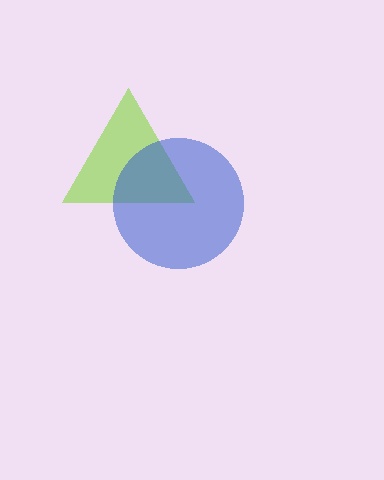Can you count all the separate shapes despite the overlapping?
Yes, there are 2 separate shapes.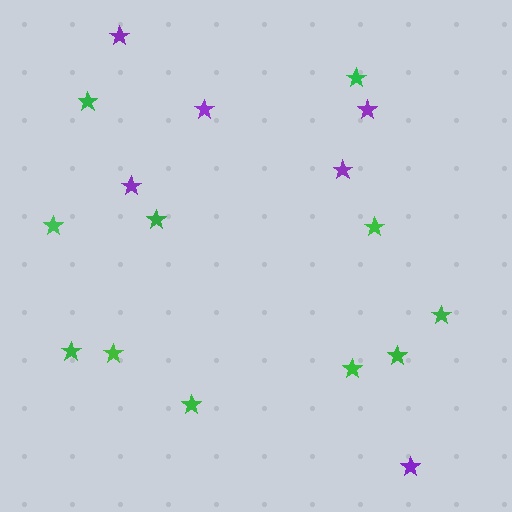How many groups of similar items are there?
There are 2 groups: one group of purple stars (6) and one group of green stars (11).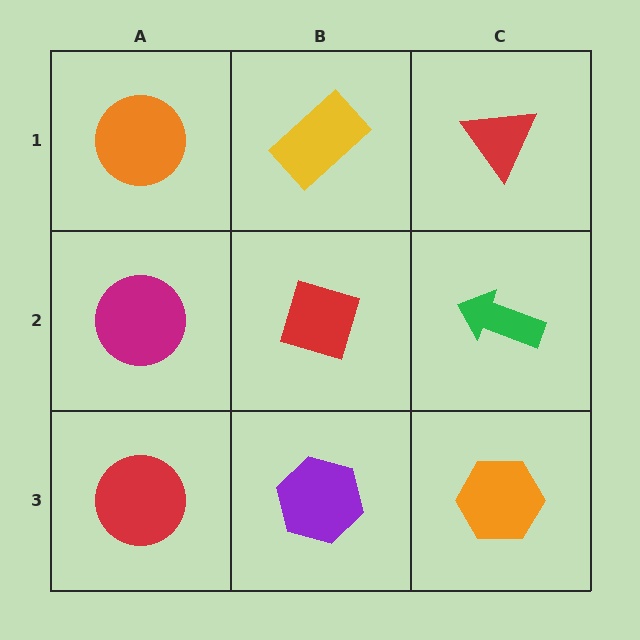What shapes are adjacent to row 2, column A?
An orange circle (row 1, column A), a red circle (row 3, column A), a red diamond (row 2, column B).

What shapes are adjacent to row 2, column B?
A yellow rectangle (row 1, column B), a purple hexagon (row 3, column B), a magenta circle (row 2, column A), a green arrow (row 2, column C).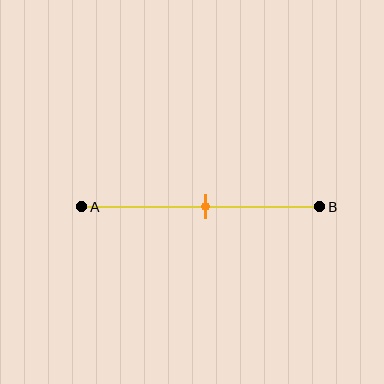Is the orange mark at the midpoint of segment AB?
Yes, the mark is approximately at the midpoint.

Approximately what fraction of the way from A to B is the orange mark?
The orange mark is approximately 50% of the way from A to B.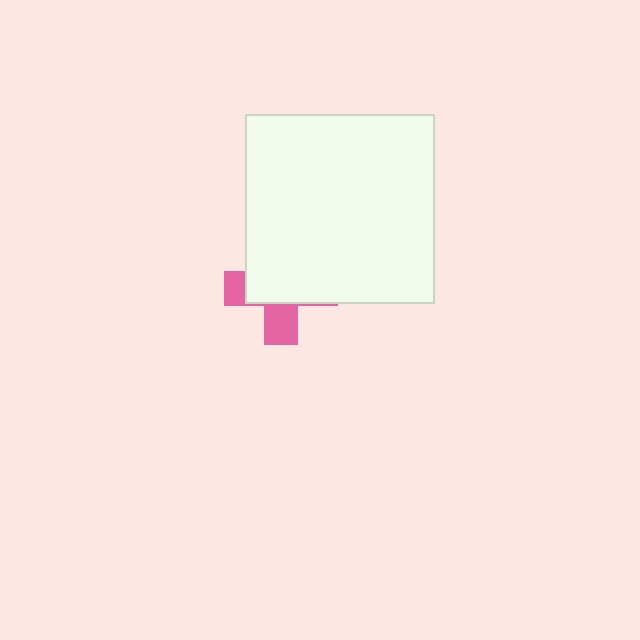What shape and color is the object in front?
The object in front is a white square.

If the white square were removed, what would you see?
You would see the complete pink cross.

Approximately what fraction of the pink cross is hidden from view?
Roughly 65% of the pink cross is hidden behind the white square.